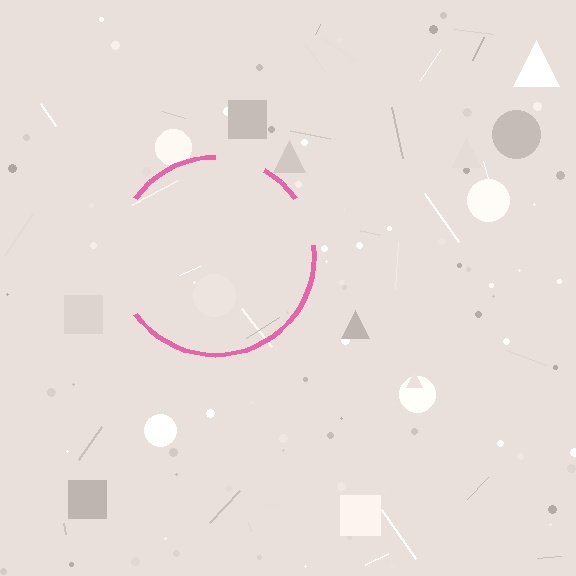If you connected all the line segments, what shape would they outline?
They would outline a circle.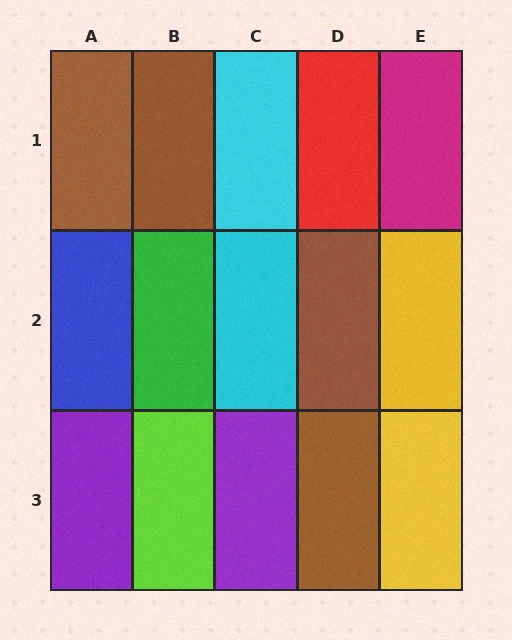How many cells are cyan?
2 cells are cyan.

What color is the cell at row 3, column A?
Purple.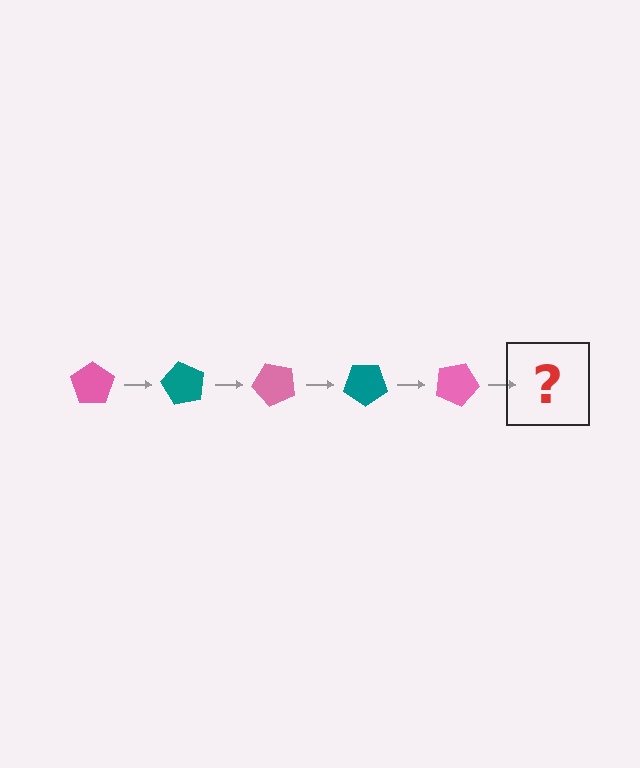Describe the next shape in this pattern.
It should be a teal pentagon, rotated 300 degrees from the start.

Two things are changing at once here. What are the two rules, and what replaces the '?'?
The two rules are that it rotates 60 degrees each step and the color cycles through pink and teal. The '?' should be a teal pentagon, rotated 300 degrees from the start.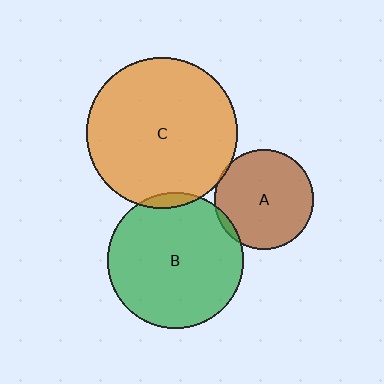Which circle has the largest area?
Circle C (orange).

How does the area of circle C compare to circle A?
Approximately 2.3 times.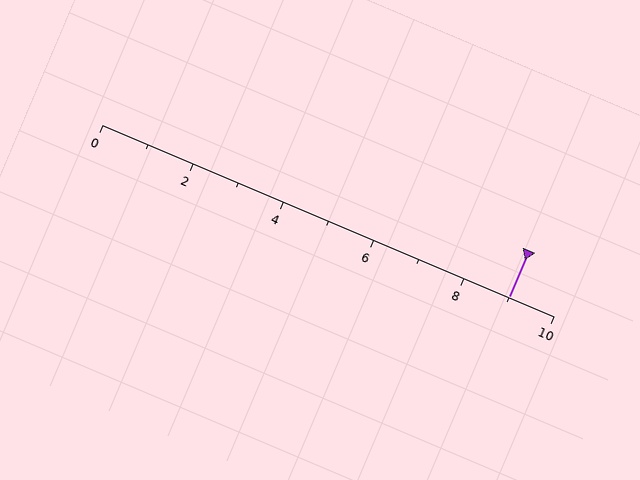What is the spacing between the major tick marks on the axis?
The major ticks are spaced 2 apart.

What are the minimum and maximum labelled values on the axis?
The axis runs from 0 to 10.